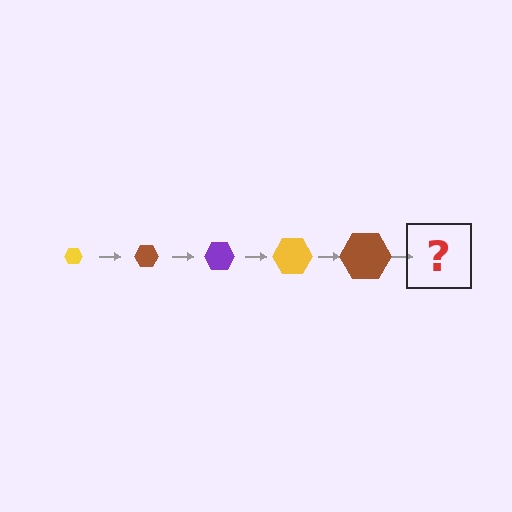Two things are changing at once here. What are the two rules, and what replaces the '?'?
The two rules are that the hexagon grows larger each step and the color cycles through yellow, brown, and purple. The '?' should be a purple hexagon, larger than the previous one.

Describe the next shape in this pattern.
It should be a purple hexagon, larger than the previous one.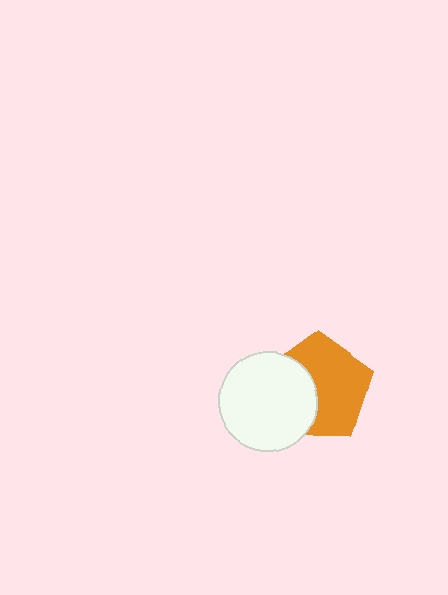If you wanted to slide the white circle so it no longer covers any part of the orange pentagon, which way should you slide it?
Slide it left — that is the most direct way to separate the two shapes.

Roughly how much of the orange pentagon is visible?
About half of it is visible (roughly 61%).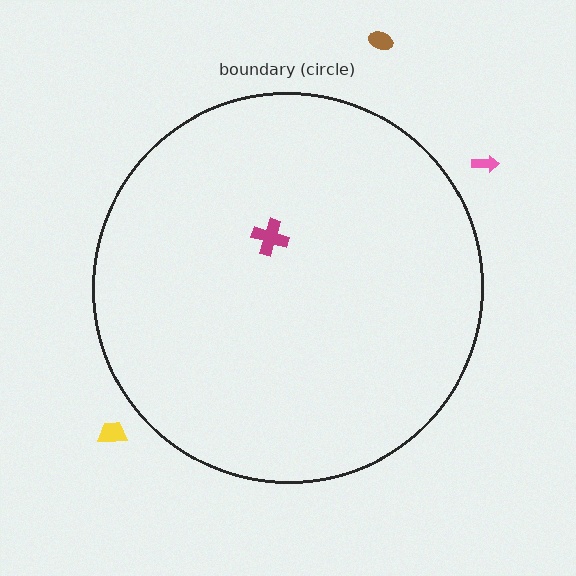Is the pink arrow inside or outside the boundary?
Outside.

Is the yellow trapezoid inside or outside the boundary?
Outside.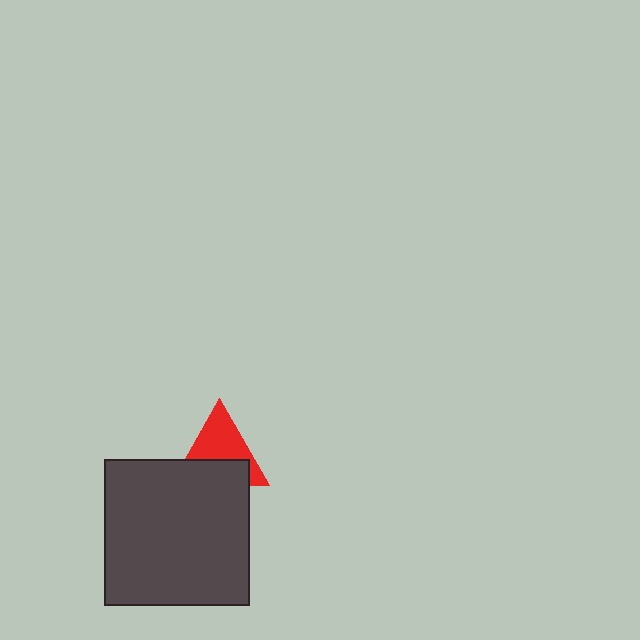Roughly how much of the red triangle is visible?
About half of it is visible (roughly 57%).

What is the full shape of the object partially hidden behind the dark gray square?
The partially hidden object is a red triangle.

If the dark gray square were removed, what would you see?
You would see the complete red triangle.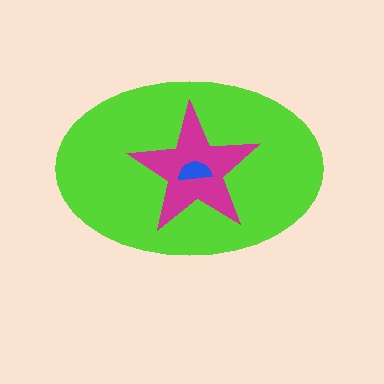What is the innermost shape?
The blue semicircle.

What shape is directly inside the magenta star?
The blue semicircle.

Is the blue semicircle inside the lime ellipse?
Yes.